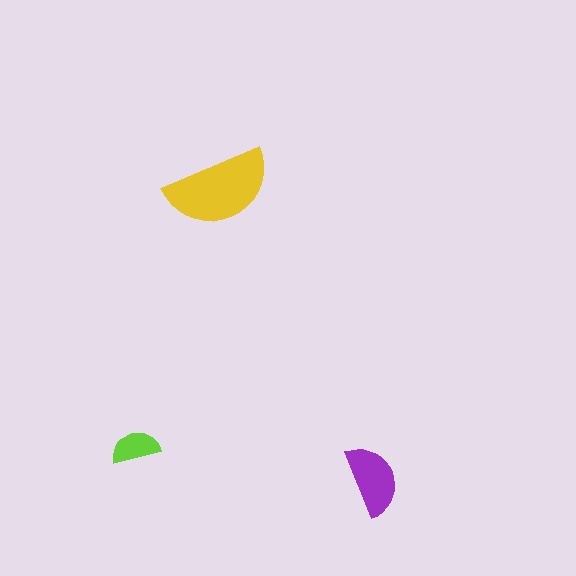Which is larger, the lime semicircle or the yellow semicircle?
The yellow one.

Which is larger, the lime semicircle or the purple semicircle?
The purple one.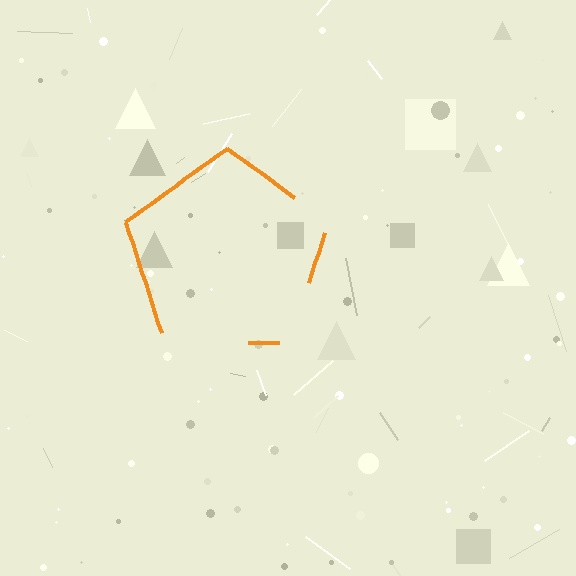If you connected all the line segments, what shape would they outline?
They would outline a pentagon.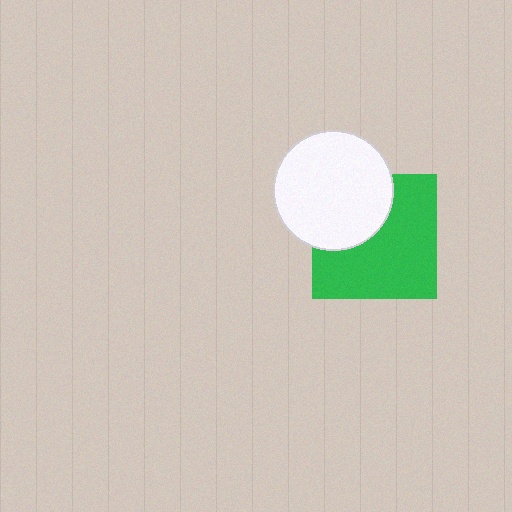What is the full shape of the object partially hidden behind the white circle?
The partially hidden object is a green square.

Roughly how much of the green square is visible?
About half of it is visible (roughly 65%).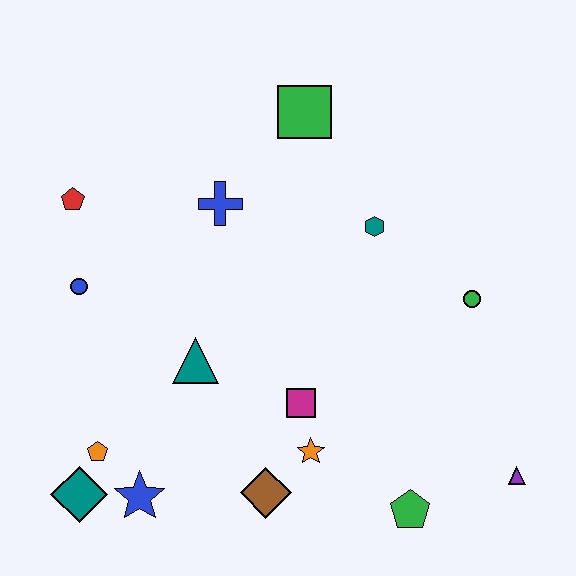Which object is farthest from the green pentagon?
The red pentagon is farthest from the green pentagon.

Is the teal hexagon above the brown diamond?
Yes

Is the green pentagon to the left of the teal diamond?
No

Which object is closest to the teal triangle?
The magenta square is closest to the teal triangle.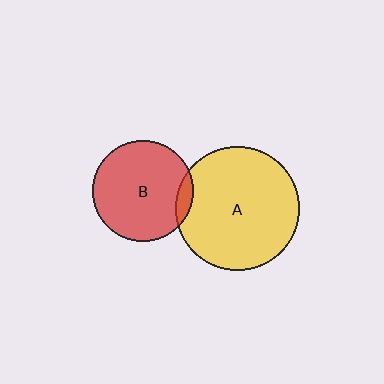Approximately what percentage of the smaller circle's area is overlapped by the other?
Approximately 10%.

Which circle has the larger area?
Circle A (yellow).